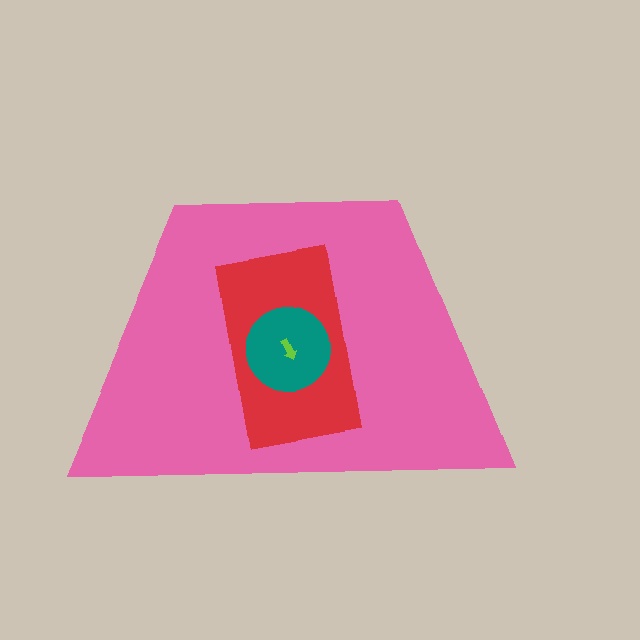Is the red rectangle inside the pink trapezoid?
Yes.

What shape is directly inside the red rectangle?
The teal circle.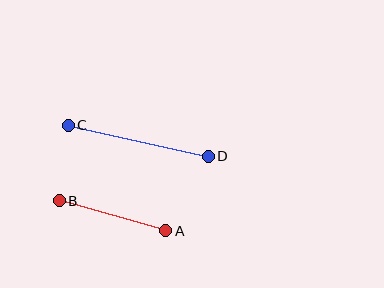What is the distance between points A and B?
The distance is approximately 111 pixels.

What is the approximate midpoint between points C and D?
The midpoint is at approximately (138, 141) pixels.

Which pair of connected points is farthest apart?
Points C and D are farthest apart.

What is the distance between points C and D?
The distance is approximately 144 pixels.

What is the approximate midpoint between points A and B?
The midpoint is at approximately (112, 216) pixels.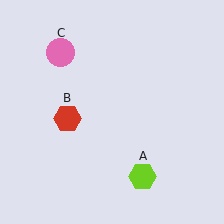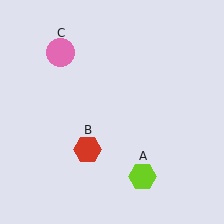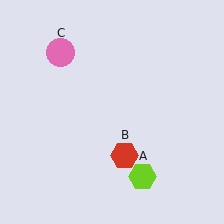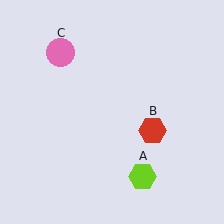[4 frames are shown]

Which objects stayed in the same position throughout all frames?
Lime hexagon (object A) and pink circle (object C) remained stationary.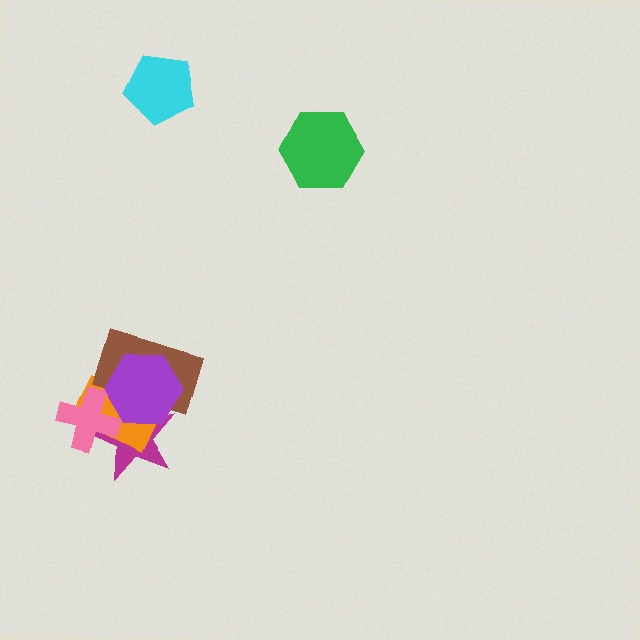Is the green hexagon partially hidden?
No, no other shape covers it.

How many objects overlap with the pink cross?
3 objects overlap with the pink cross.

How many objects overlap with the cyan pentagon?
0 objects overlap with the cyan pentagon.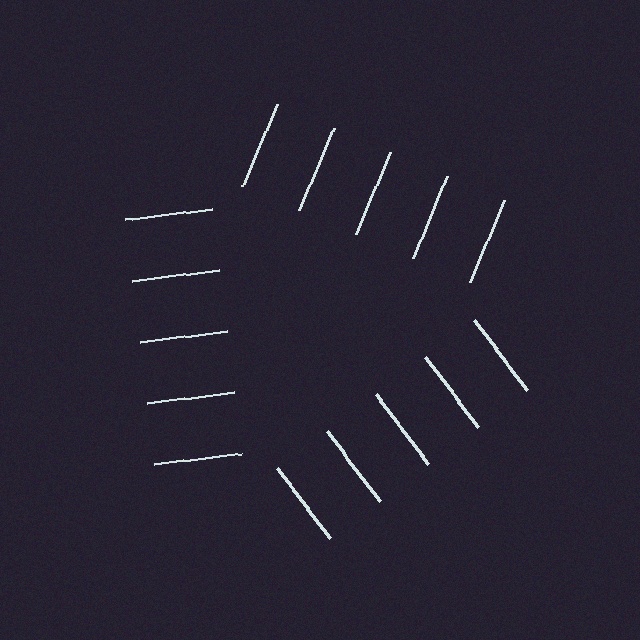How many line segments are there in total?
15 — 5 along each of the 3 edges.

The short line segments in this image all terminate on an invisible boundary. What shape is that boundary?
An illusory triangle — the line segments terminate on its edges but no continuous stroke is drawn.